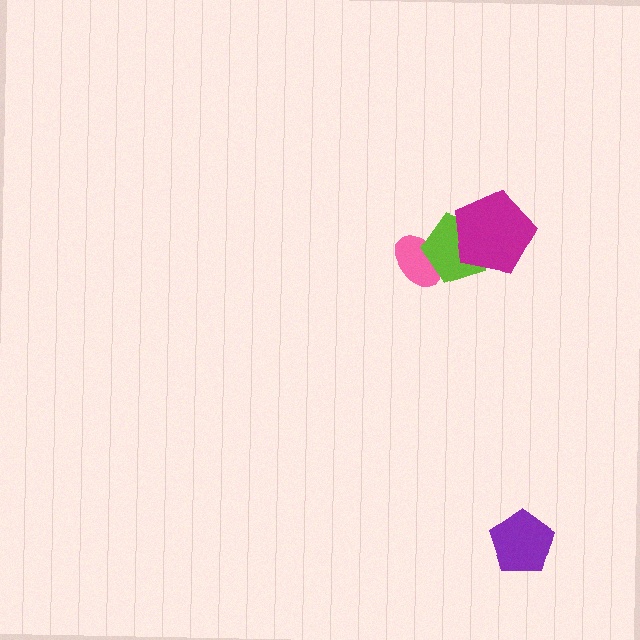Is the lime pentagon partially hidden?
Yes, it is partially covered by another shape.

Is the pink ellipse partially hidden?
Yes, it is partially covered by another shape.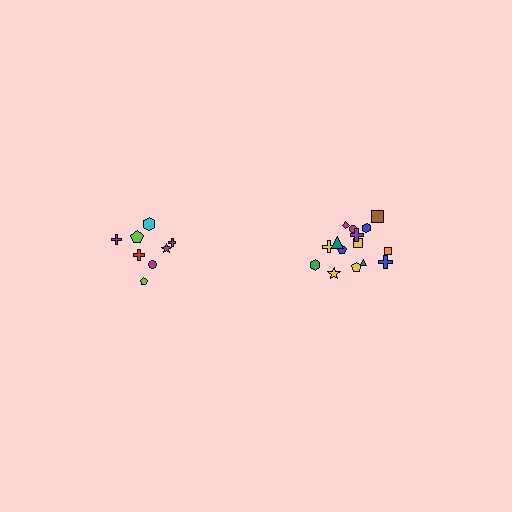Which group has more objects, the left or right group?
The right group.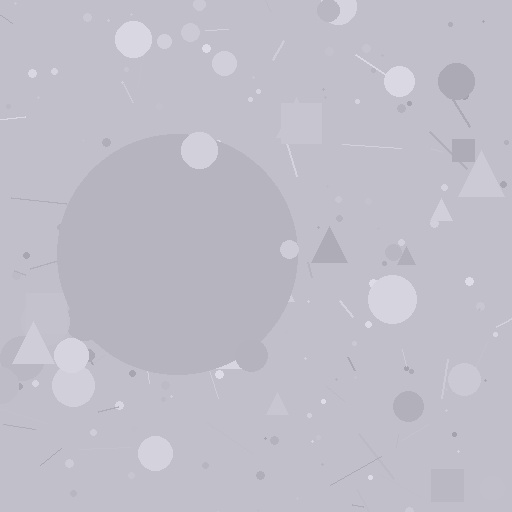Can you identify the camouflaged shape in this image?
The camouflaged shape is a circle.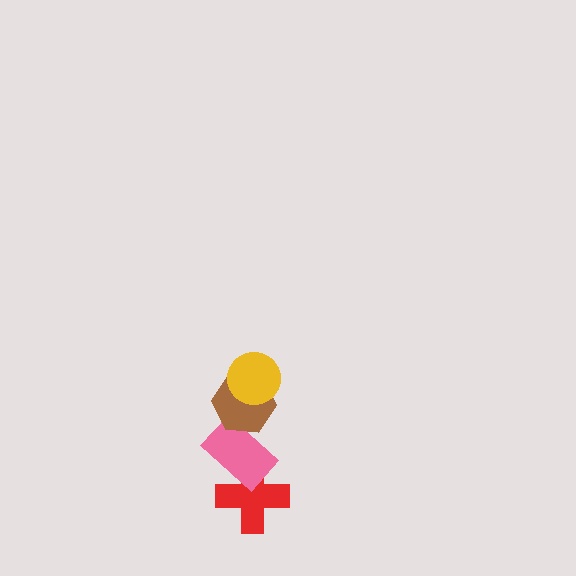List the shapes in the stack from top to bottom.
From top to bottom: the yellow circle, the brown hexagon, the pink rectangle, the red cross.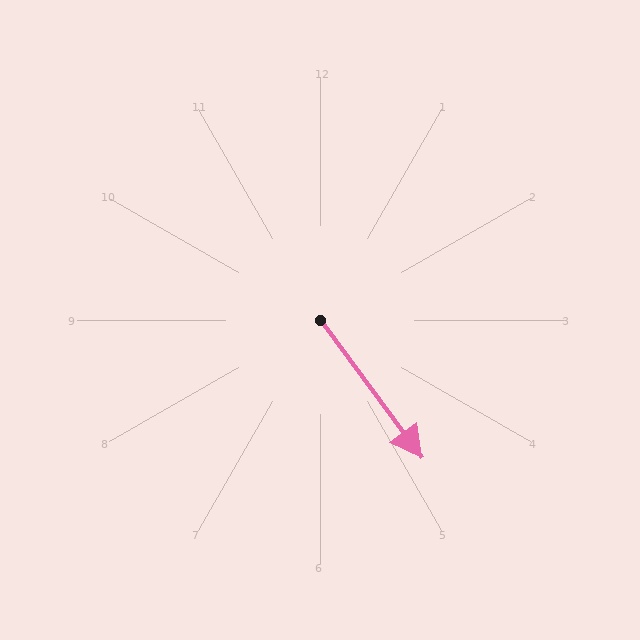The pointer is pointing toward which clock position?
Roughly 5 o'clock.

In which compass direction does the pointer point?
Southeast.